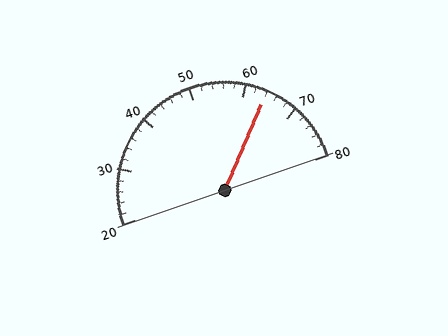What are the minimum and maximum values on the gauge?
The gauge ranges from 20 to 80.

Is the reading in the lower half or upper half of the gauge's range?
The reading is in the upper half of the range (20 to 80).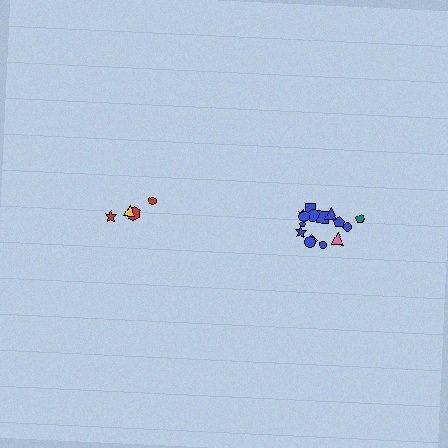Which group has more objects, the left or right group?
The right group.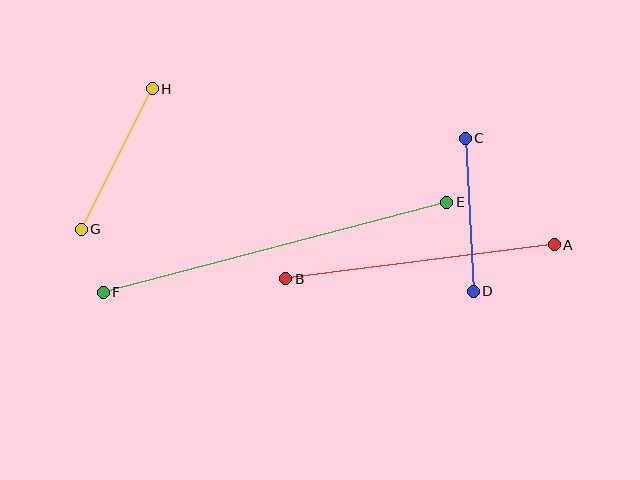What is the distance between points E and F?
The distance is approximately 355 pixels.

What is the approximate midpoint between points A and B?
The midpoint is at approximately (420, 262) pixels.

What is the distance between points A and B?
The distance is approximately 270 pixels.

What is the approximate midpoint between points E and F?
The midpoint is at approximately (275, 247) pixels.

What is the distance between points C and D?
The distance is approximately 153 pixels.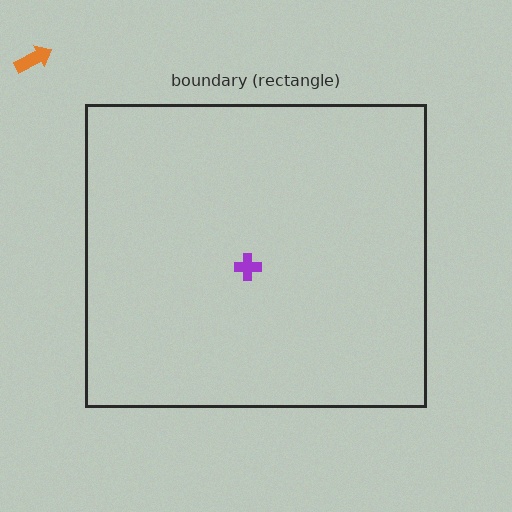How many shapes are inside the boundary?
1 inside, 1 outside.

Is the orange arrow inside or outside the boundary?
Outside.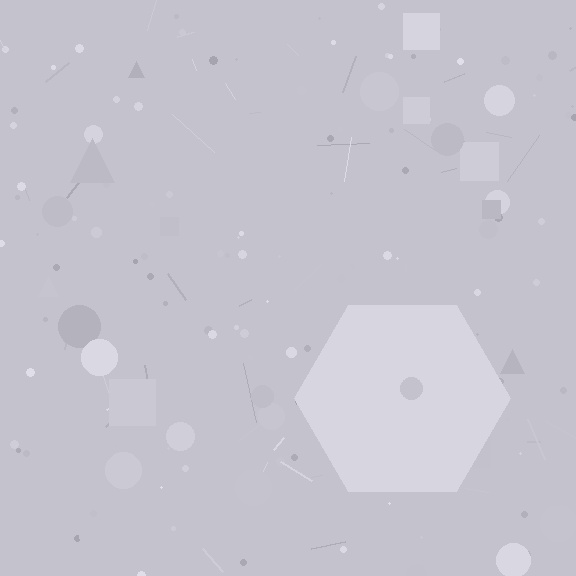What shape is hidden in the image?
A hexagon is hidden in the image.